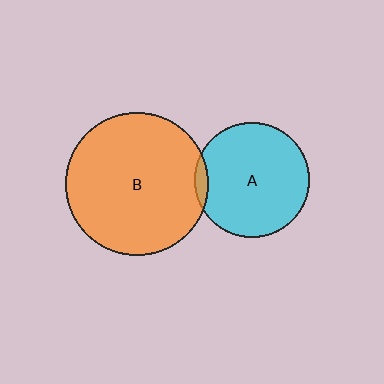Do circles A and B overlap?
Yes.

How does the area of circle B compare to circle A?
Approximately 1.5 times.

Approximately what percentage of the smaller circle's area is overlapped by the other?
Approximately 5%.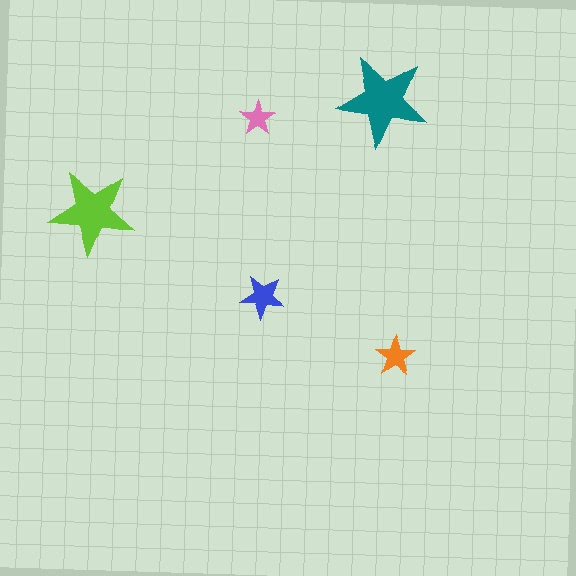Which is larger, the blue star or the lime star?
The lime one.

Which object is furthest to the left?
The lime star is leftmost.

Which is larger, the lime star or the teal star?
The teal one.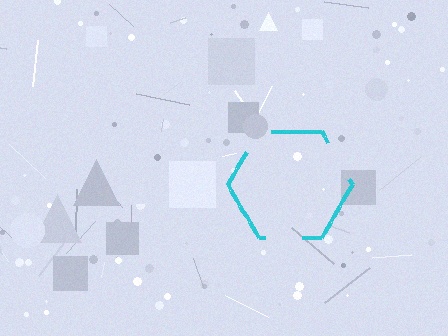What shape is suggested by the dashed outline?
The dashed outline suggests a hexagon.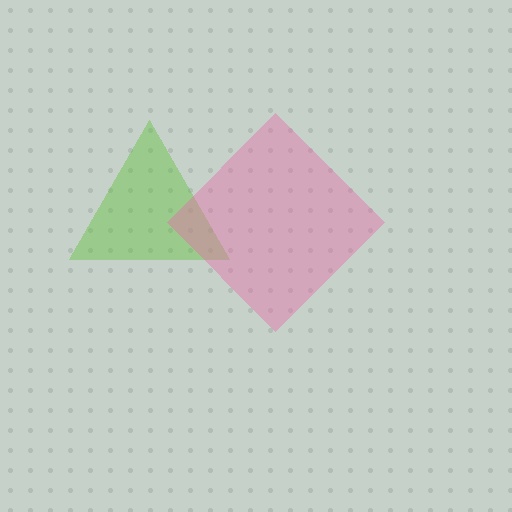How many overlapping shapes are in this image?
There are 2 overlapping shapes in the image.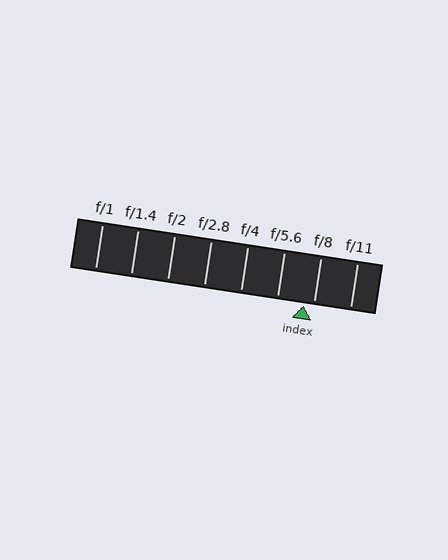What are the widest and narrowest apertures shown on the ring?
The widest aperture shown is f/1 and the narrowest is f/11.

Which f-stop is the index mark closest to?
The index mark is closest to f/8.